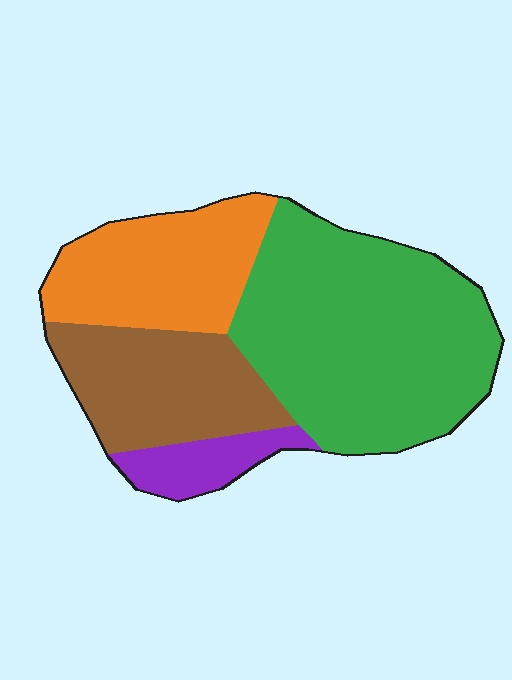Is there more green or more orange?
Green.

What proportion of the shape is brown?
Brown covers 22% of the shape.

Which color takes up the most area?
Green, at roughly 45%.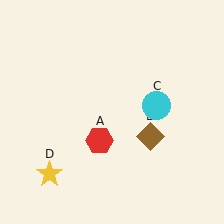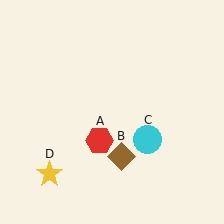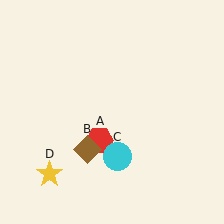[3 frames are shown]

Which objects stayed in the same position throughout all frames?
Red hexagon (object A) and yellow star (object D) remained stationary.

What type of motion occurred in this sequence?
The brown diamond (object B), cyan circle (object C) rotated clockwise around the center of the scene.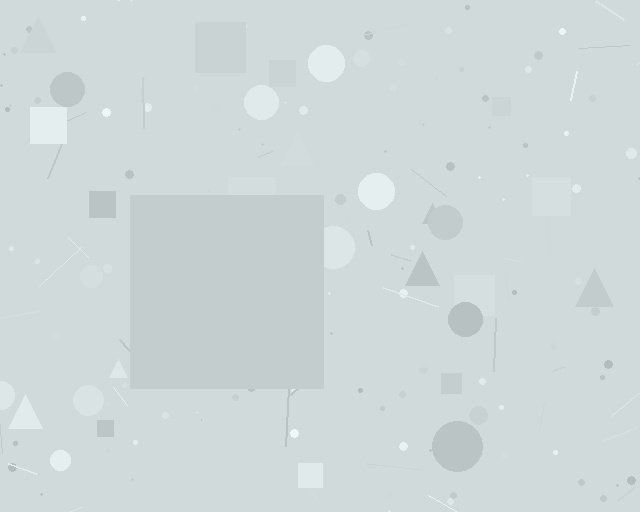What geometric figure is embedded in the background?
A square is embedded in the background.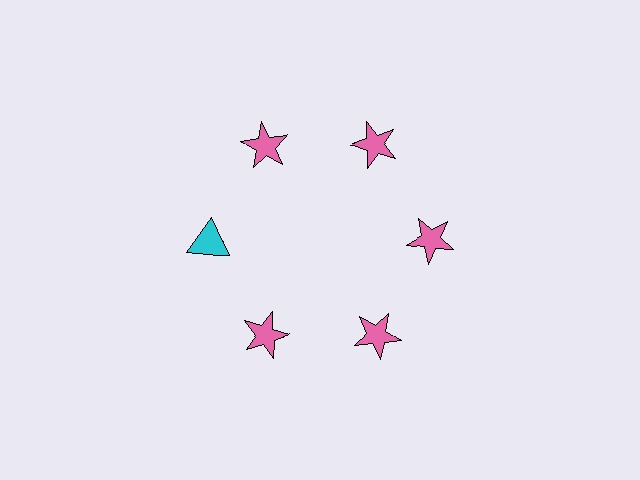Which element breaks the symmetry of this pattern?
The cyan triangle at roughly the 9 o'clock position breaks the symmetry. All other shapes are pink stars.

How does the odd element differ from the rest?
It differs in both color (cyan instead of pink) and shape (triangle instead of star).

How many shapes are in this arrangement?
There are 6 shapes arranged in a ring pattern.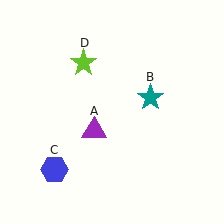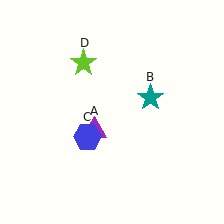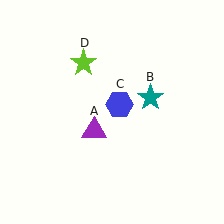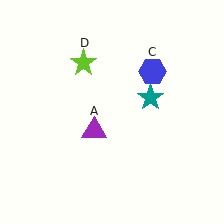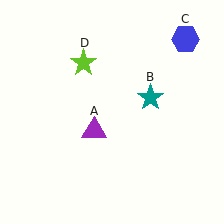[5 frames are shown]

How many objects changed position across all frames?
1 object changed position: blue hexagon (object C).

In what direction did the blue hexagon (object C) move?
The blue hexagon (object C) moved up and to the right.